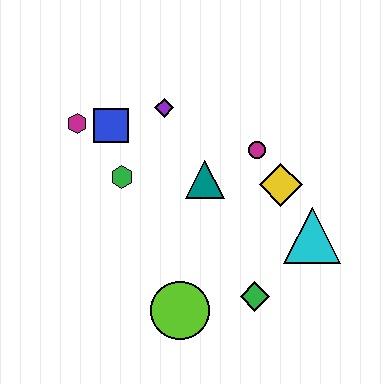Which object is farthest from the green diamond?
The magenta hexagon is farthest from the green diamond.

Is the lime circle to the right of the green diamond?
No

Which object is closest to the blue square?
The magenta hexagon is closest to the blue square.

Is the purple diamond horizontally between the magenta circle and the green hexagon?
Yes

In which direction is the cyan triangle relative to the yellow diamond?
The cyan triangle is below the yellow diamond.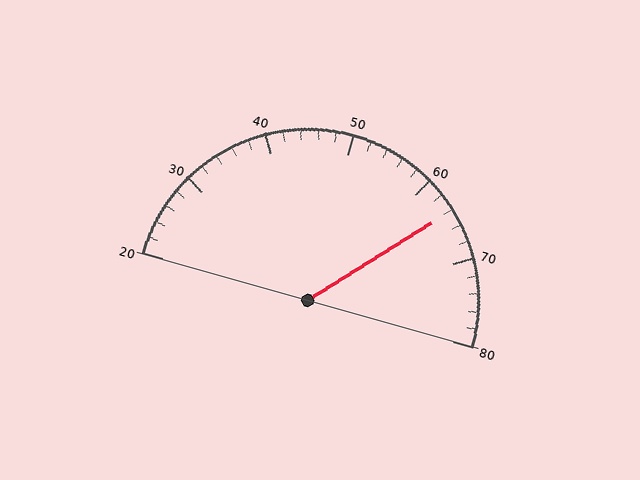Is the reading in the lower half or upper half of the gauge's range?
The reading is in the upper half of the range (20 to 80).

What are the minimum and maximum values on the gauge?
The gauge ranges from 20 to 80.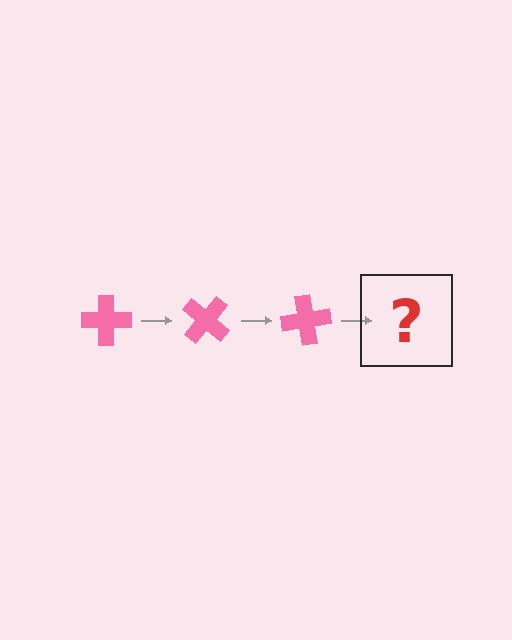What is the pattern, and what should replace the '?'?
The pattern is that the cross rotates 40 degrees each step. The '?' should be a pink cross rotated 120 degrees.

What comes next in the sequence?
The next element should be a pink cross rotated 120 degrees.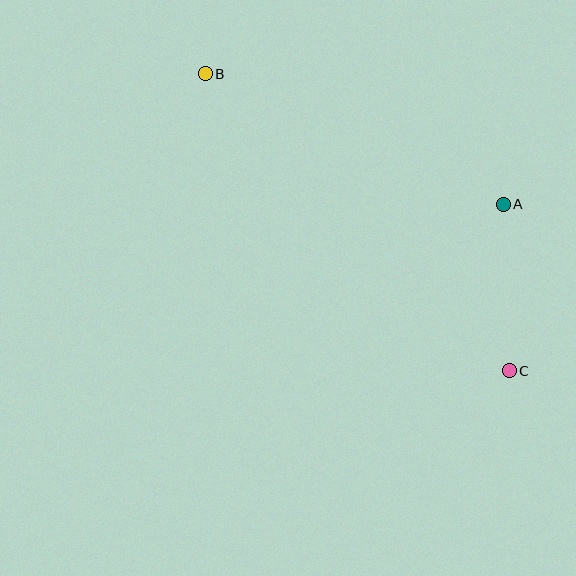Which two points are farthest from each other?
Points B and C are farthest from each other.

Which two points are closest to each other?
Points A and C are closest to each other.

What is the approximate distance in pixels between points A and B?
The distance between A and B is approximately 325 pixels.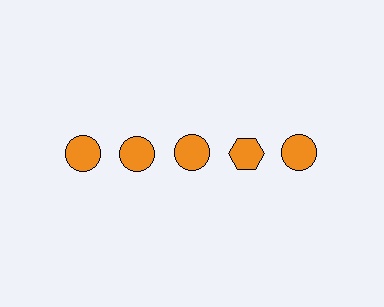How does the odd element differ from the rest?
It has a different shape: hexagon instead of circle.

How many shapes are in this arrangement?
There are 5 shapes arranged in a grid pattern.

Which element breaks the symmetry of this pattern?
The orange hexagon in the top row, second from right column breaks the symmetry. All other shapes are orange circles.